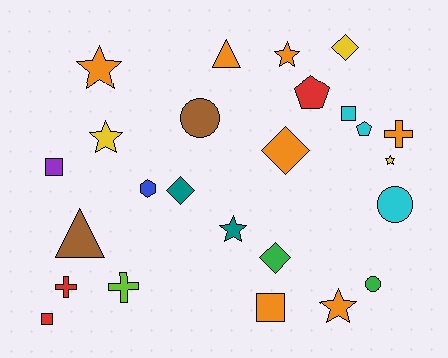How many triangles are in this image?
There are 2 triangles.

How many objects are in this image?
There are 25 objects.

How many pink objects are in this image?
There are no pink objects.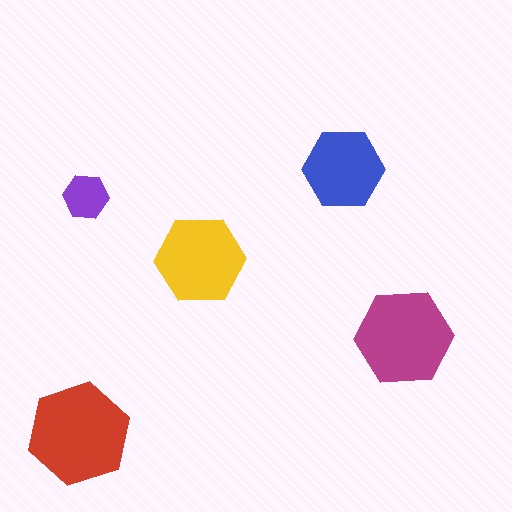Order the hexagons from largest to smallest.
the red one, the magenta one, the yellow one, the blue one, the purple one.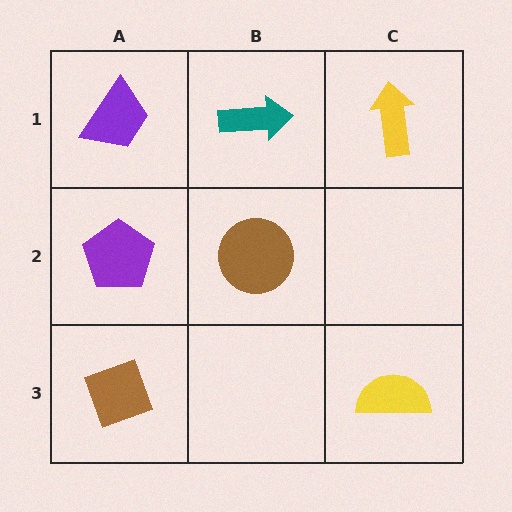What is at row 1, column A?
A purple trapezoid.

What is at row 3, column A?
A brown diamond.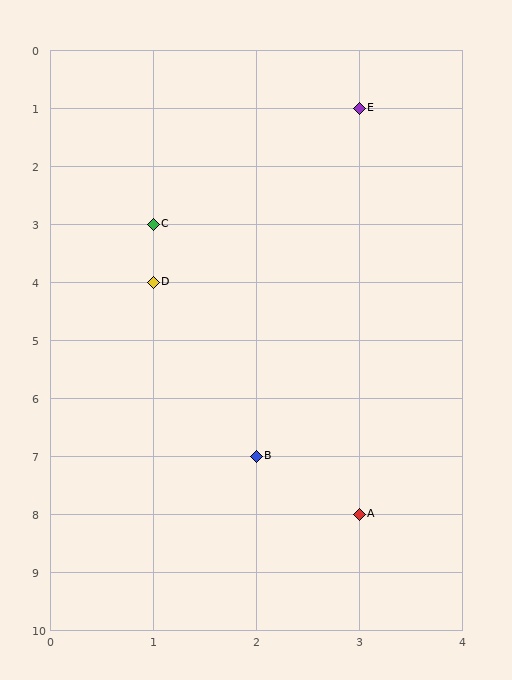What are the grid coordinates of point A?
Point A is at grid coordinates (3, 8).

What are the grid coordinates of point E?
Point E is at grid coordinates (3, 1).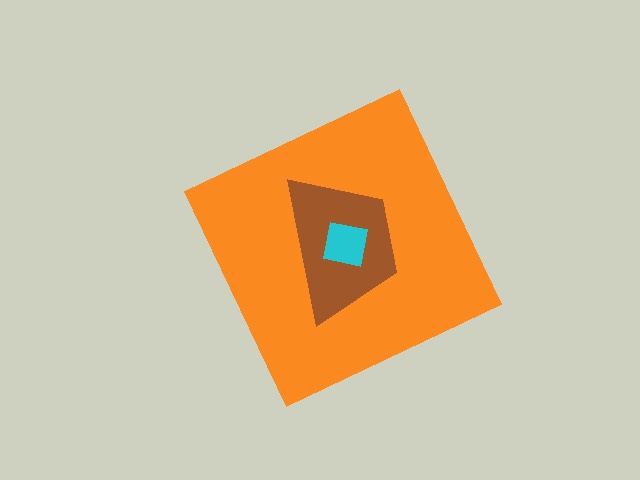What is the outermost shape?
The orange diamond.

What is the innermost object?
The cyan square.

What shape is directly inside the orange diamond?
The brown trapezoid.